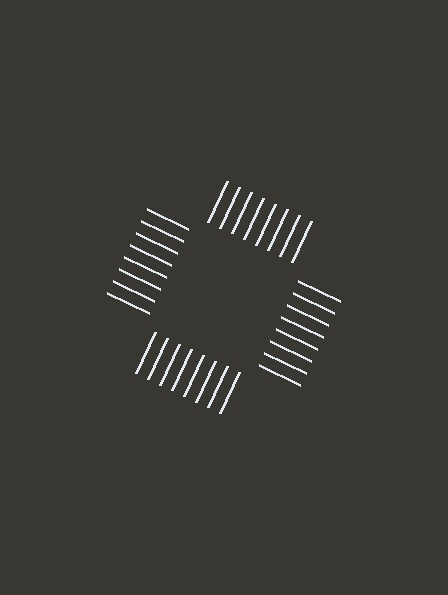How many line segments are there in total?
32 — 8 along each of the 4 edges.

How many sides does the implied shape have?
4 sides — the line-ends trace a square.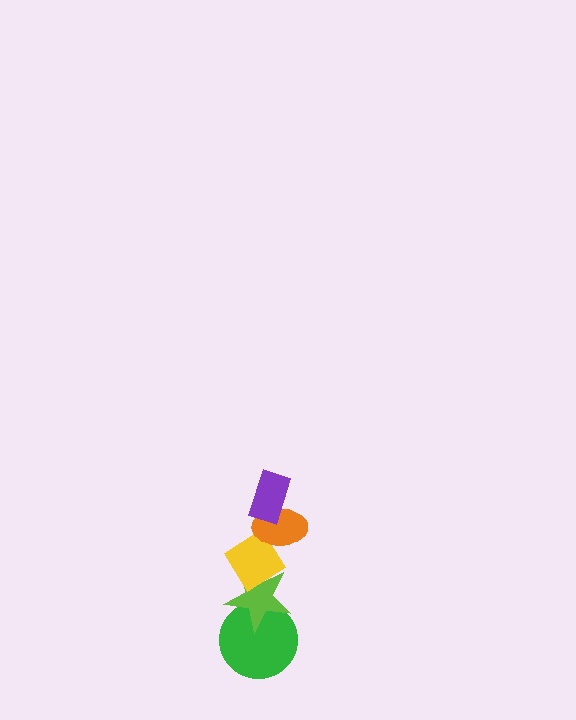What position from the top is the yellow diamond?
The yellow diamond is 3rd from the top.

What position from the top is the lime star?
The lime star is 4th from the top.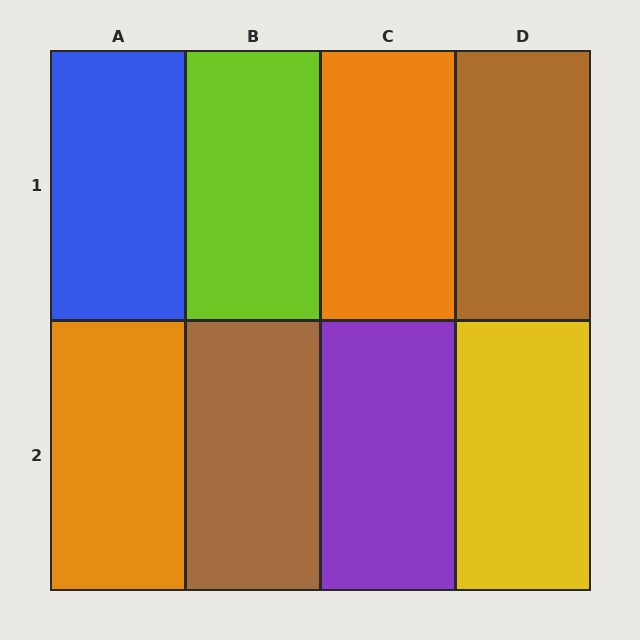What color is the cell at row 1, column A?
Blue.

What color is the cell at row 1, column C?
Orange.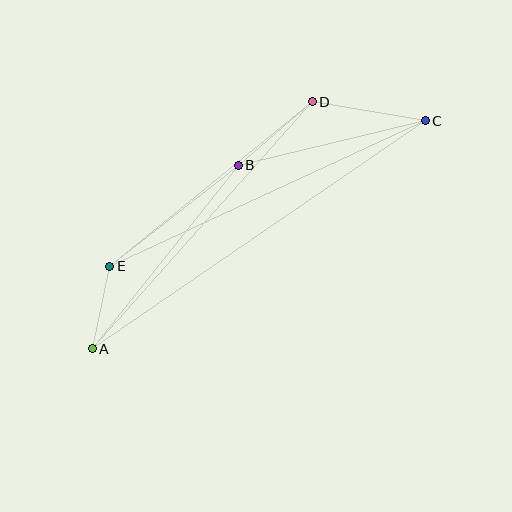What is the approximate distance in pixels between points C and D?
The distance between C and D is approximately 115 pixels.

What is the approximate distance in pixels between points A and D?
The distance between A and D is approximately 331 pixels.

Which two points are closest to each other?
Points A and E are closest to each other.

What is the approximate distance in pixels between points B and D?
The distance between B and D is approximately 98 pixels.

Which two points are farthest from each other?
Points A and C are farthest from each other.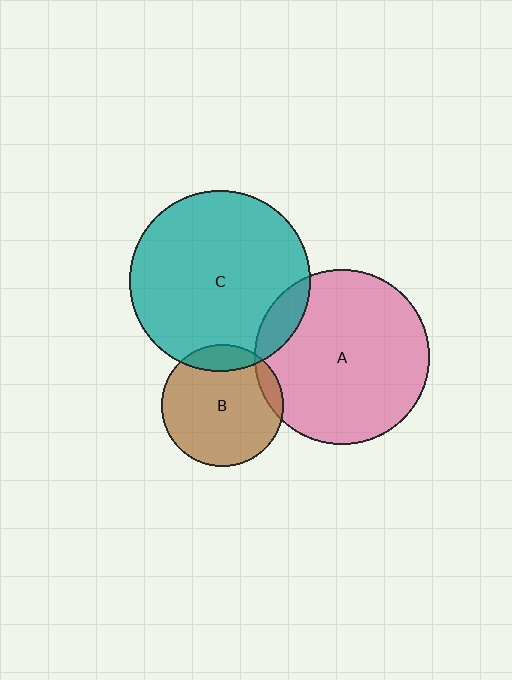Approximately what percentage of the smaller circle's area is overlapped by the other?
Approximately 10%.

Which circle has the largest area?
Circle C (teal).